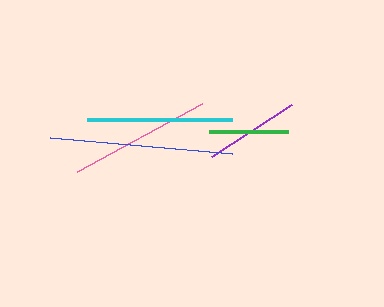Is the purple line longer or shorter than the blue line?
The blue line is longer than the purple line.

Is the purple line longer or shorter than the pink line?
The pink line is longer than the purple line.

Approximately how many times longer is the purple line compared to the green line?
The purple line is approximately 1.2 times the length of the green line.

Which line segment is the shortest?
The green line is the shortest at approximately 79 pixels.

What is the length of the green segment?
The green segment is approximately 79 pixels long.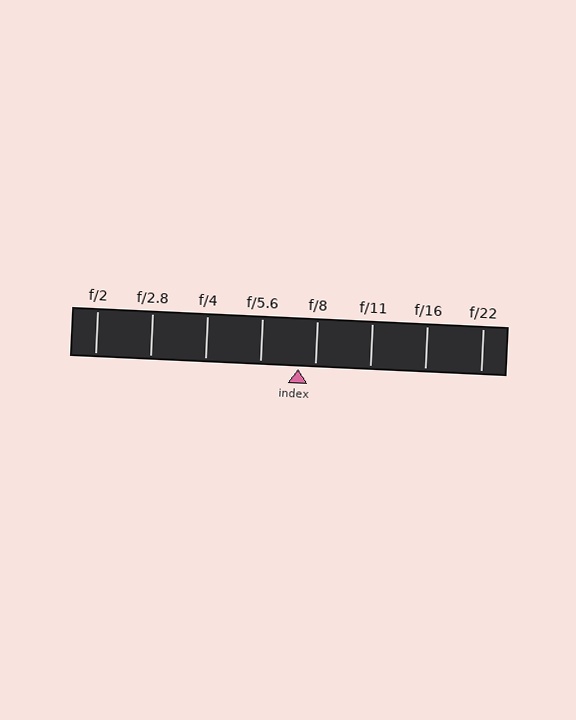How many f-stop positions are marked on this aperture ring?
There are 8 f-stop positions marked.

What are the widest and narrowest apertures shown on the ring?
The widest aperture shown is f/2 and the narrowest is f/22.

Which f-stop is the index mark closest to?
The index mark is closest to f/8.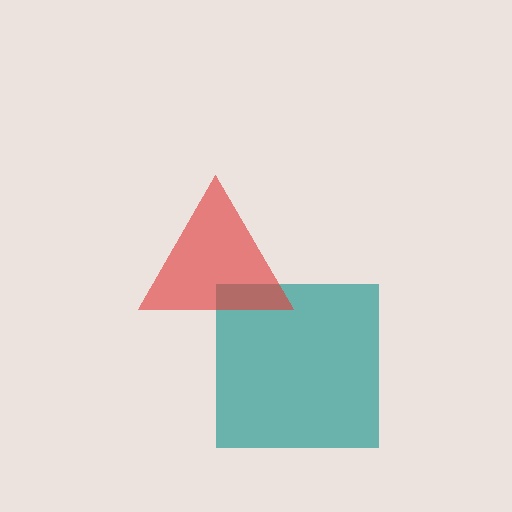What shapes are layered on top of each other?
The layered shapes are: a teal square, a red triangle.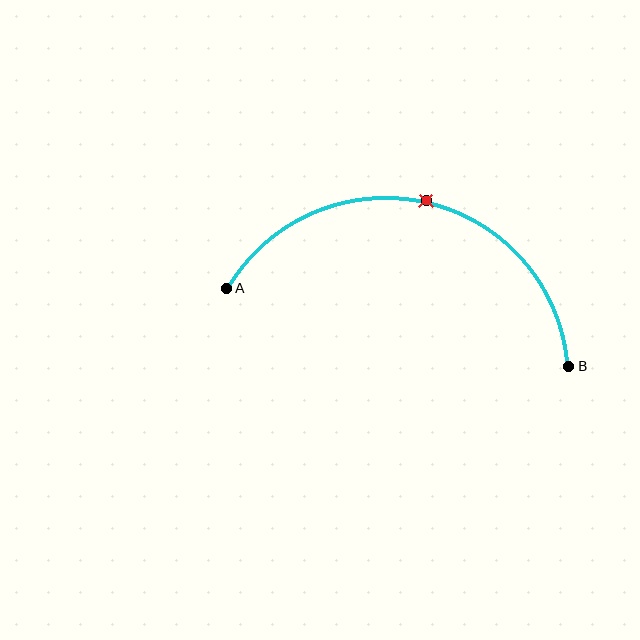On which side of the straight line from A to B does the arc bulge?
The arc bulges above the straight line connecting A and B.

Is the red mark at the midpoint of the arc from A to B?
Yes. The red mark lies on the arc at equal arc-length from both A and B — it is the arc midpoint.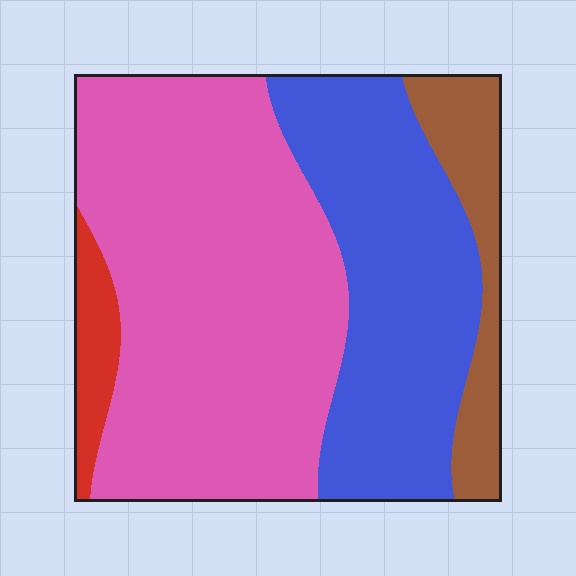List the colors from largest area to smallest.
From largest to smallest: pink, blue, brown, red.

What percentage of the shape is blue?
Blue covers about 30% of the shape.